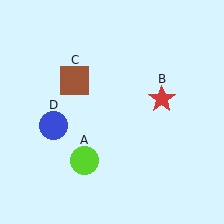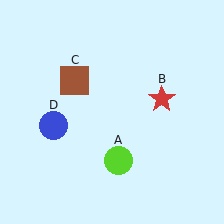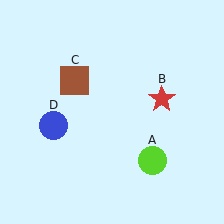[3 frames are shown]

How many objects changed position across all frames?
1 object changed position: lime circle (object A).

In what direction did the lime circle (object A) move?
The lime circle (object A) moved right.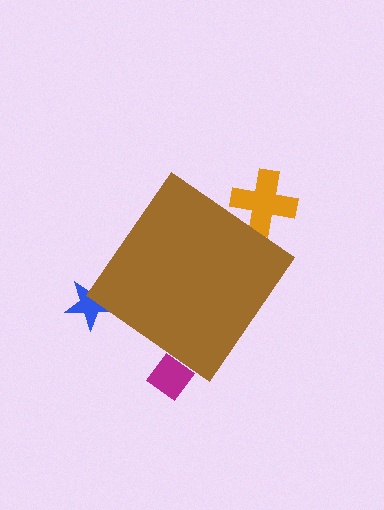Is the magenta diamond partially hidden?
Yes, the magenta diamond is partially hidden behind the brown diamond.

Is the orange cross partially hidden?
Yes, the orange cross is partially hidden behind the brown diamond.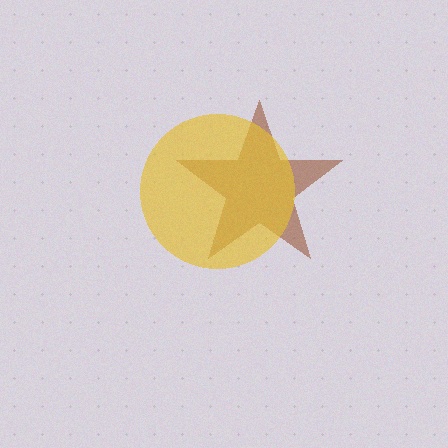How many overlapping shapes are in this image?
There are 2 overlapping shapes in the image.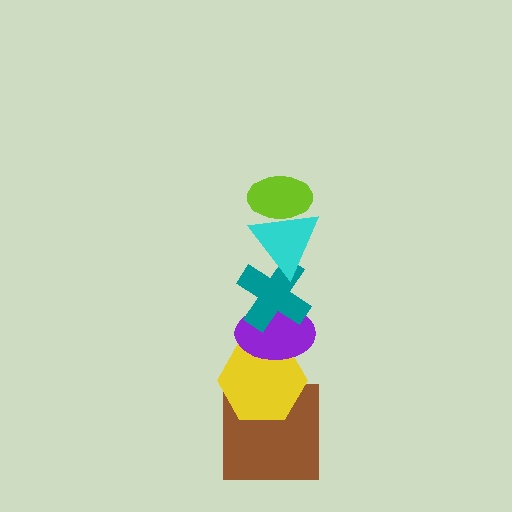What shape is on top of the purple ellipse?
The teal cross is on top of the purple ellipse.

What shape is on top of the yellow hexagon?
The purple ellipse is on top of the yellow hexagon.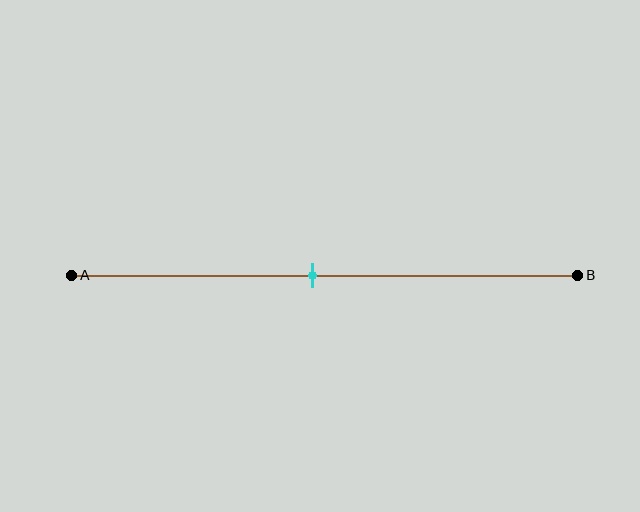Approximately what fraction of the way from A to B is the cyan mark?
The cyan mark is approximately 50% of the way from A to B.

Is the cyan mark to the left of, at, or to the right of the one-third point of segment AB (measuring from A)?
The cyan mark is to the right of the one-third point of segment AB.